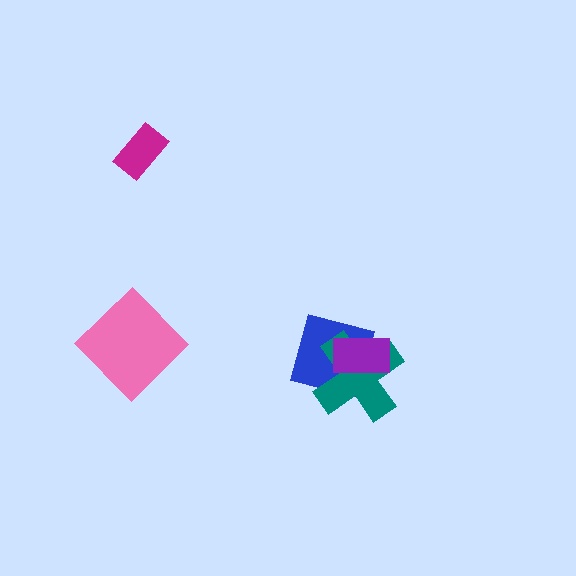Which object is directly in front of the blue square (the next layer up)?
The teal cross is directly in front of the blue square.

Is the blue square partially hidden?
Yes, it is partially covered by another shape.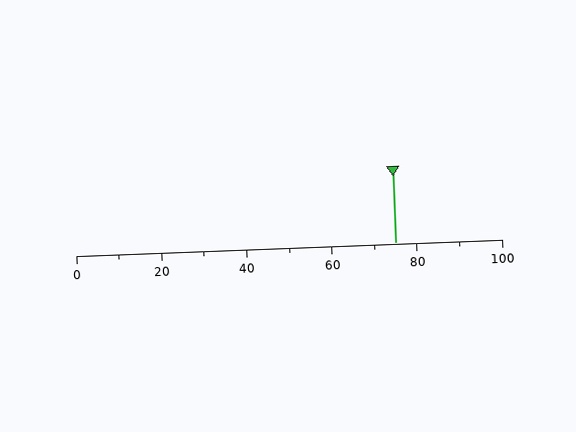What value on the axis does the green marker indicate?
The marker indicates approximately 75.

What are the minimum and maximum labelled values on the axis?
The axis runs from 0 to 100.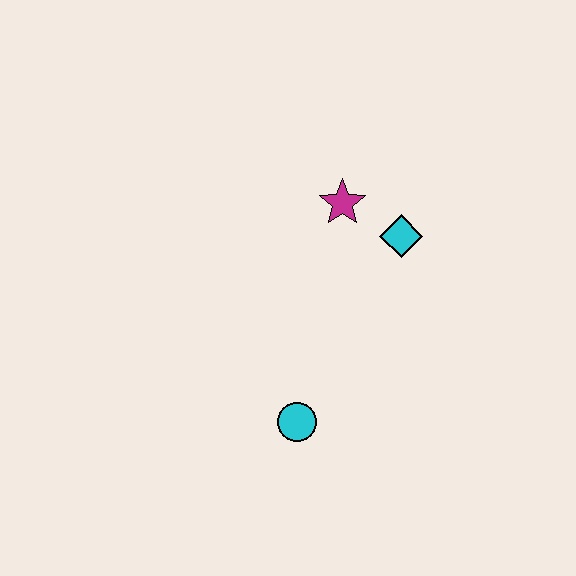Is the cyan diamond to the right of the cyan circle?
Yes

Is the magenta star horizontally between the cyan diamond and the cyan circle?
Yes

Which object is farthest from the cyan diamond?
The cyan circle is farthest from the cyan diamond.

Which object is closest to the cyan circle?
The cyan diamond is closest to the cyan circle.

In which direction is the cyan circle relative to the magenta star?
The cyan circle is below the magenta star.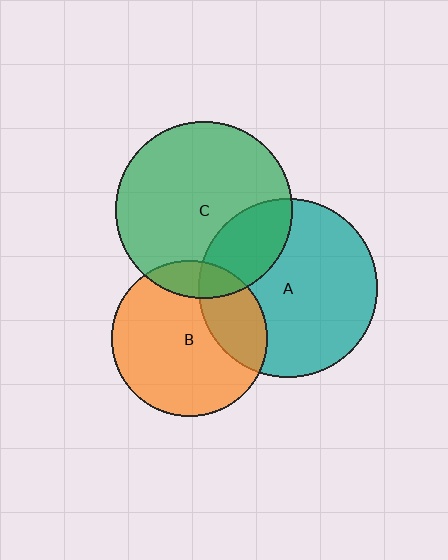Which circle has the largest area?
Circle A (teal).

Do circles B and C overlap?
Yes.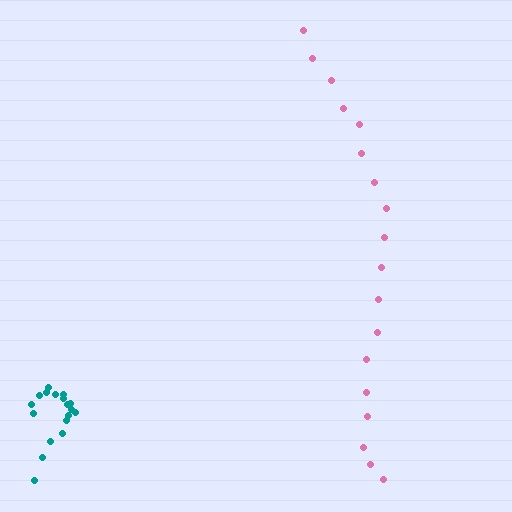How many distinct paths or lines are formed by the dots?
There are 2 distinct paths.